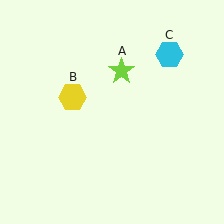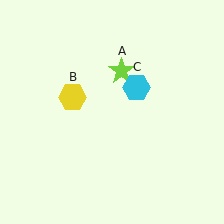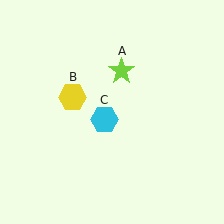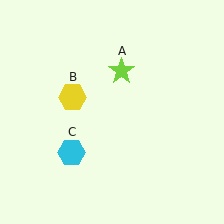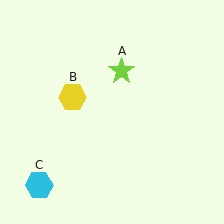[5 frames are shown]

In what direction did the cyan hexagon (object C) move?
The cyan hexagon (object C) moved down and to the left.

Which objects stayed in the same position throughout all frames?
Lime star (object A) and yellow hexagon (object B) remained stationary.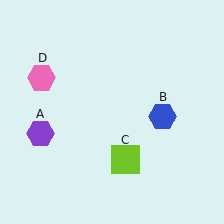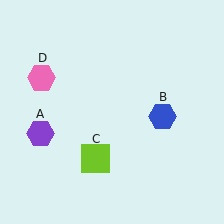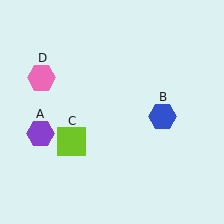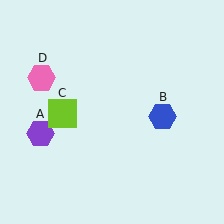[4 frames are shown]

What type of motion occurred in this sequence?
The lime square (object C) rotated clockwise around the center of the scene.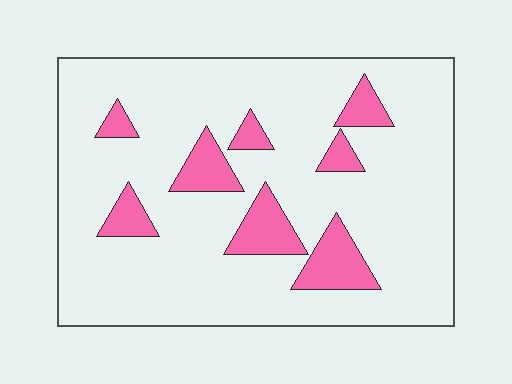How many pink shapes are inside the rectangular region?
8.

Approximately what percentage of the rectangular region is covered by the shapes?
Approximately 15%.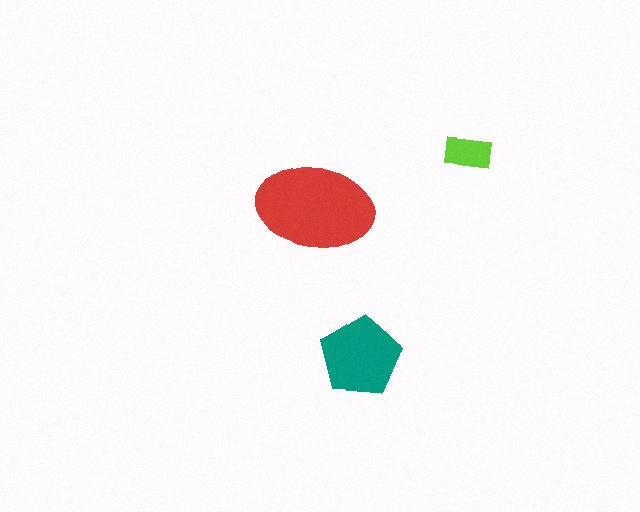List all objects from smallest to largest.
The lime rectangle, the teal pentagon, the red ellipse.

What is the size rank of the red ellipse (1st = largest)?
1st.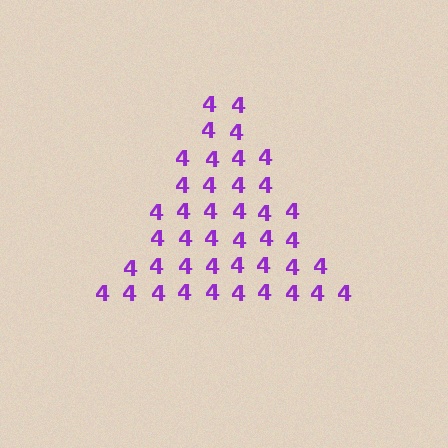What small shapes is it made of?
It is made of small digit 4's.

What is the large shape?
The large shape is a triangle.